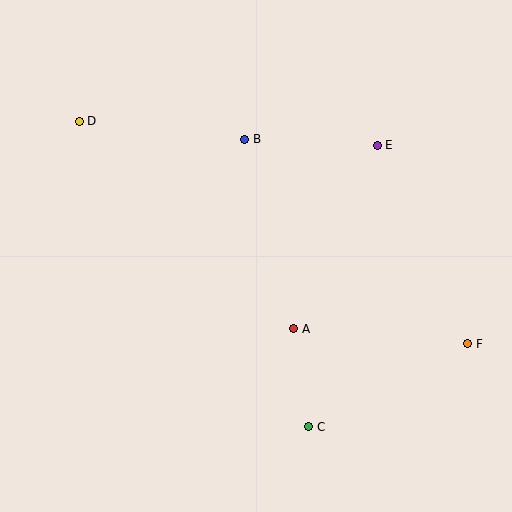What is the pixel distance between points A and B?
The distance between A and B is 196 pixels.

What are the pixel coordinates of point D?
Point D is at (79, 121).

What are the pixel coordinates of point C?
Point C is at (309, 427).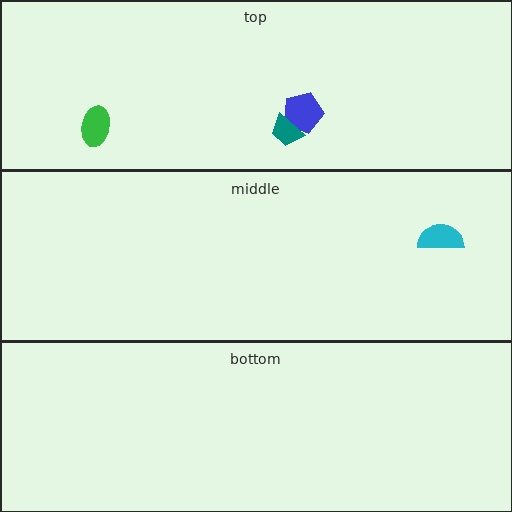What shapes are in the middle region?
The cyan semicircle.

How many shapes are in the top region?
3.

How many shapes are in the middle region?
1.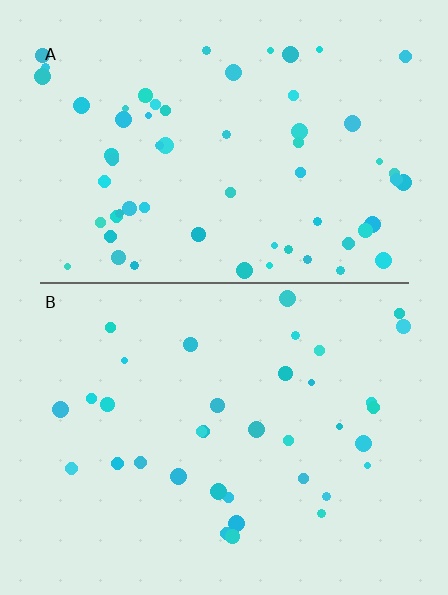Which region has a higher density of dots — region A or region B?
A (the top).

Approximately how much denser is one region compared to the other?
Approximately 1.7× — region A over region B.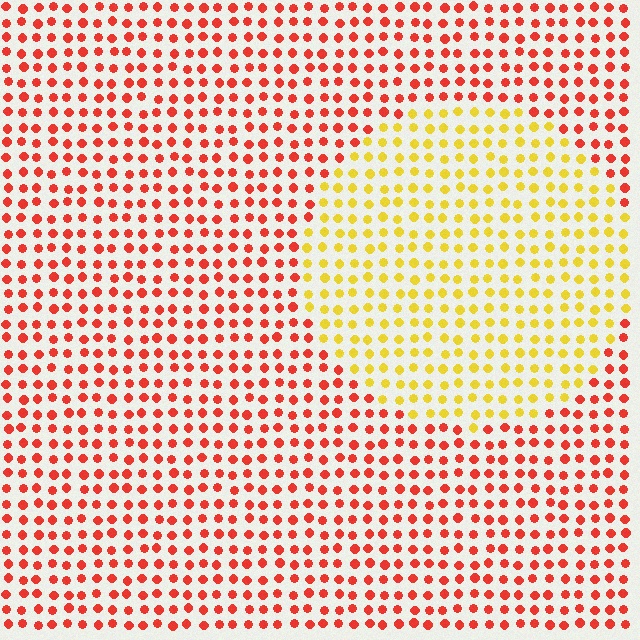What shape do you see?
I see a circle.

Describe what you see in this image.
The image is filled with small red elements in a uniform arrangement. A circle-shaped region is visible where the elements are tinted to a slightly different hue, forming a subtle color boundary.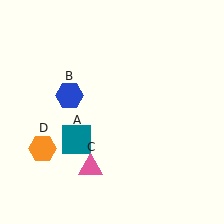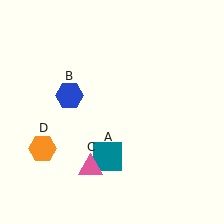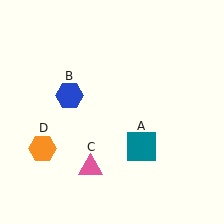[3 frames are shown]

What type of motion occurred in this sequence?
The teal square (object A) rotated counterclockwise around the center of the scene.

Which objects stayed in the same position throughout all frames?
Blue hexagon (object B) and pink triangle (object C) and orange hexagon (object D) remained stationary.